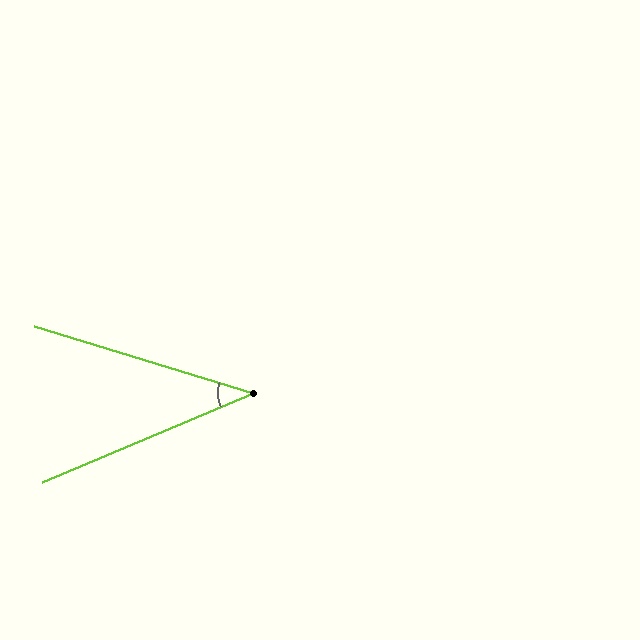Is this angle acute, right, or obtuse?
It is acute.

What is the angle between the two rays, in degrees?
Approximately 40 degrees.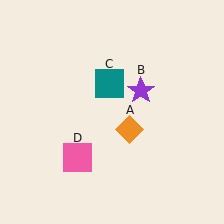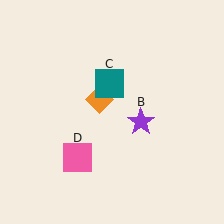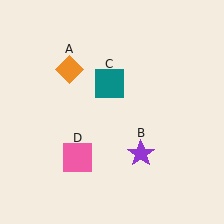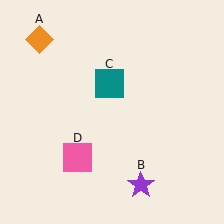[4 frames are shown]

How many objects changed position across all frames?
2 objects changed position: orange diamond (object A), purple star (object B).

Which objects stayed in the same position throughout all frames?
Teal square (object C) and pink square (object D) remained stationary.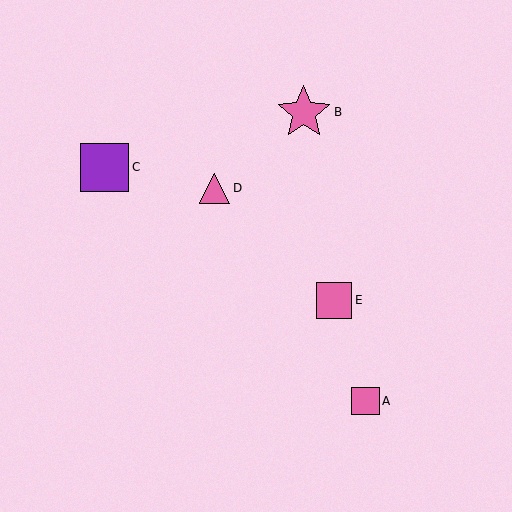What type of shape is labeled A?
Shape A is a pink square.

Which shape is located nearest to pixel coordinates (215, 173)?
The pink triangle (labeled D) at (215, 188) is nearest to that location.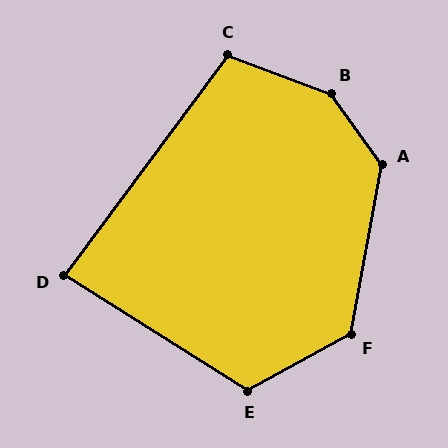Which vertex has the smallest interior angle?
D, at approximately 85 degrees.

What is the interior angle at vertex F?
Approximately 129 degrees (obtuse).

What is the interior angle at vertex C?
Approximately 106 degrees (obtuse).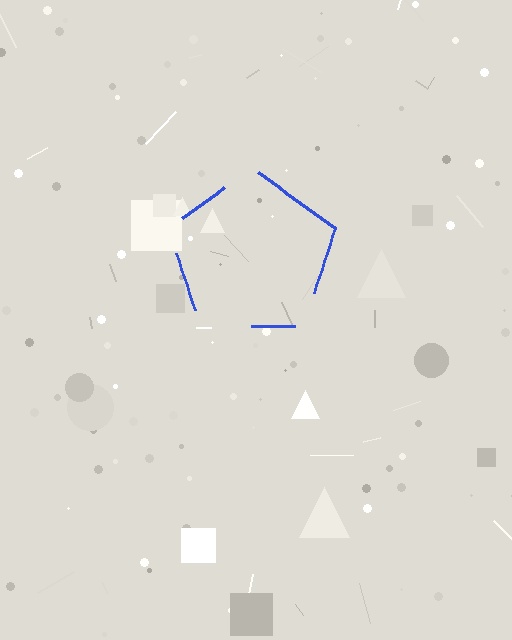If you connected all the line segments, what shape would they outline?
They would outline a pentagon.